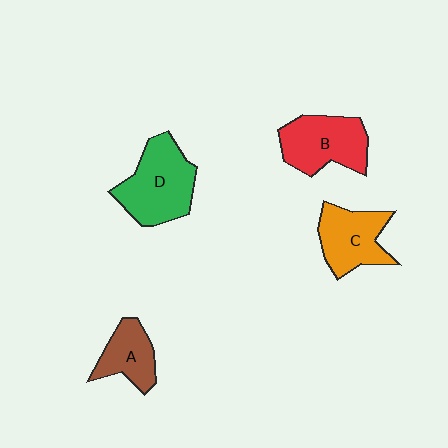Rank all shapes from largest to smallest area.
From largest to smallest: D (green), B (red), C (orange), A (brown).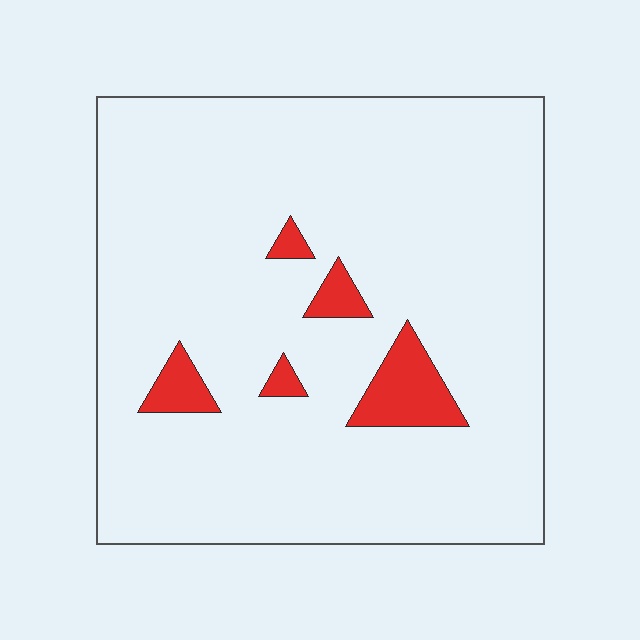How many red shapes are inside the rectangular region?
5.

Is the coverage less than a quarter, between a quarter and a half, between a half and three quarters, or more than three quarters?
Less than a quarter.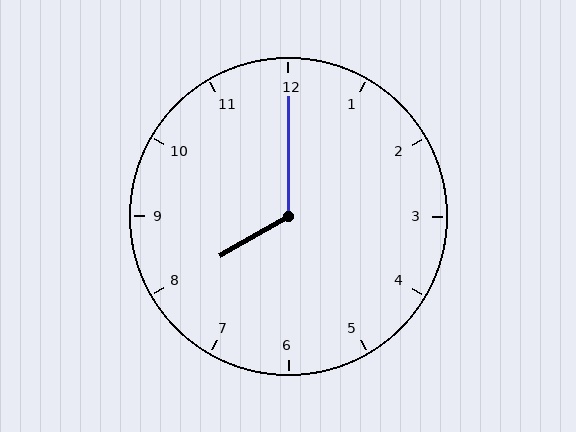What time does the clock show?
8:00.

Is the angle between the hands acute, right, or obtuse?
It is obtuse.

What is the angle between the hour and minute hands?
Approximately 120 degrees.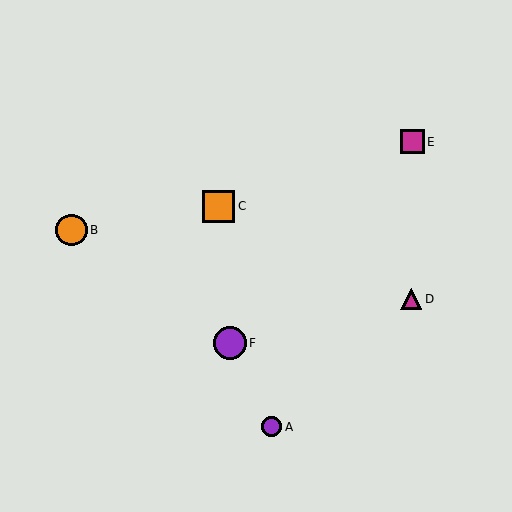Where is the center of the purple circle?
The center of the purple circle is at (272, 427).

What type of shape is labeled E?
Shape E is a magenta square.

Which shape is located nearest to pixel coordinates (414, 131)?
The magenta square (labeled E) at (413, 142) is nearest to that location.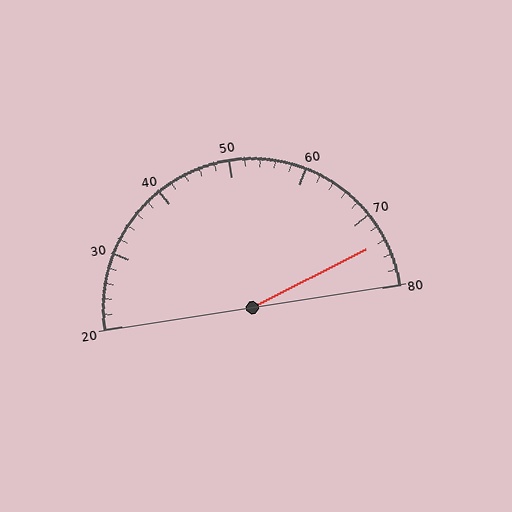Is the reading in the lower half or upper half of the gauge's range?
The reading is in the upper half of the range (20 to 80).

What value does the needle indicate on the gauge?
The needle indicates approximately 74.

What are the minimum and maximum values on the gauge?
The gauge ranges from 20 to 80.